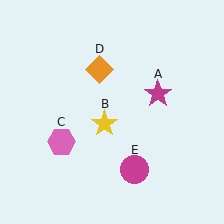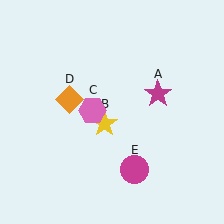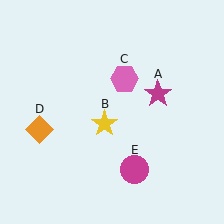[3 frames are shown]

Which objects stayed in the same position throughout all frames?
Magenta star (object A) and yellow star (object B) and magenta circle (object E) remained stationary.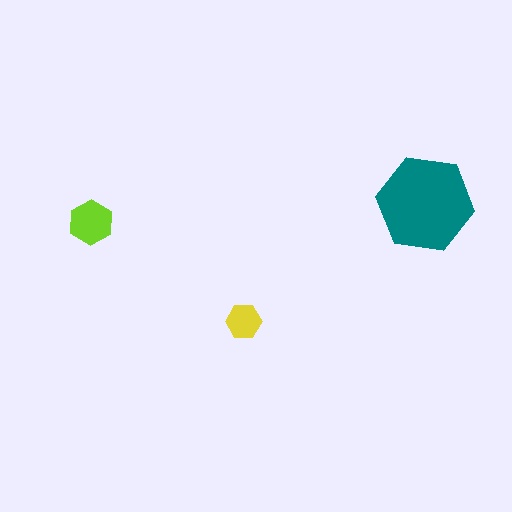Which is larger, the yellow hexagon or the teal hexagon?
The teal one.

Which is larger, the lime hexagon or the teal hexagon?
The teal one.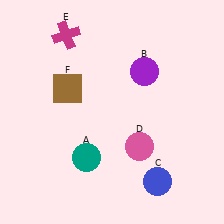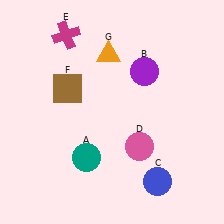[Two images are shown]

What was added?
An orange triangle (G) was added in Image 2.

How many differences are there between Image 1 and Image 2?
There is 1 difference between the two images.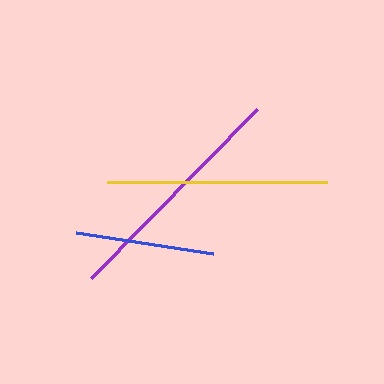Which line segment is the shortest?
The blue line is the shortest at approximately 138 pixels.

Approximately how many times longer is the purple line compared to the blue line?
The purple line is approximately 1.7 times the length of the blue line.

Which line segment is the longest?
The purple line is the longest at approximately 237 pixels.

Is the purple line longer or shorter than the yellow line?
The purple line is longer than the yellow line.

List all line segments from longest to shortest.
From longest to shortest: purple, yellow, blue.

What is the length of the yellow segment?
The yellow segment is approximately 220 pixels long.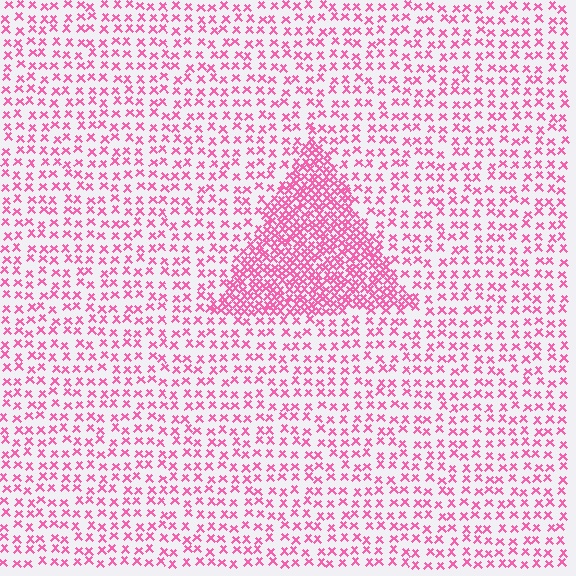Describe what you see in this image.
The image contains small pink elements arranged at two different densities. A triangle-shaped region is visible where the elements are more densely packed than the surrounding area.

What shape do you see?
I see a triangle.